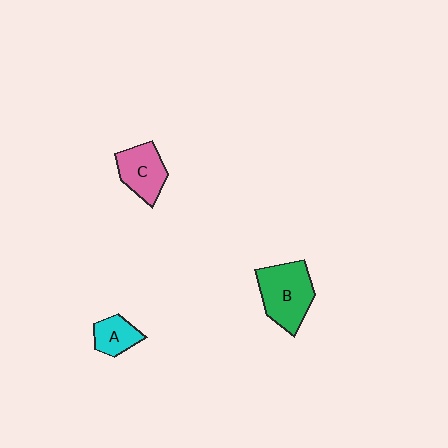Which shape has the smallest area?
Shape A (cyan).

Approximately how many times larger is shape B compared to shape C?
Approximately 1.4 times.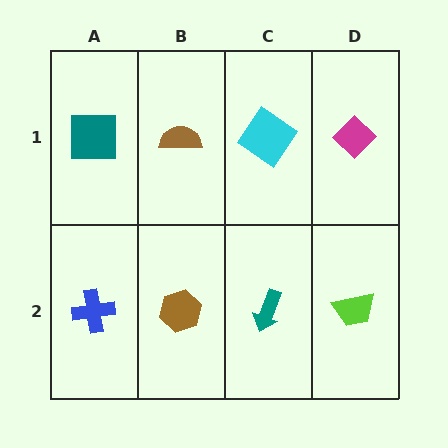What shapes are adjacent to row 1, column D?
A lime trapezoid (row 2, column D), a cyan diamond (row 1, column C).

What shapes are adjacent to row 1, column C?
A teal arrow (row 2, column C), a brown semicircle (row 1, column B), a magenta diamond (row 1, column D).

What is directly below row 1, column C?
A teal arrow.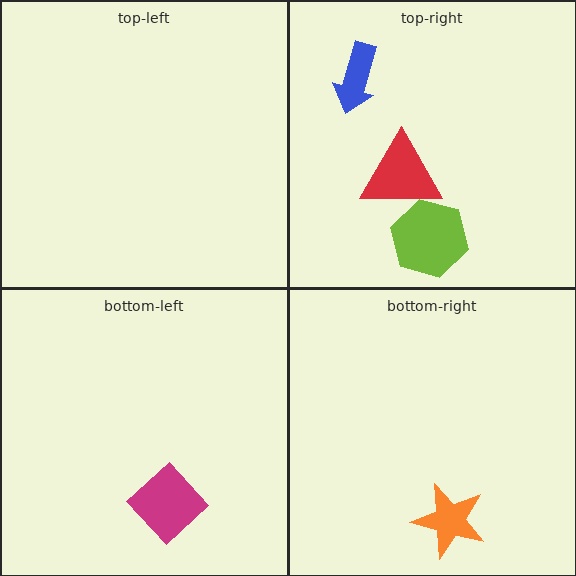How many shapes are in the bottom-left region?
1.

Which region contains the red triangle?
The top-right region.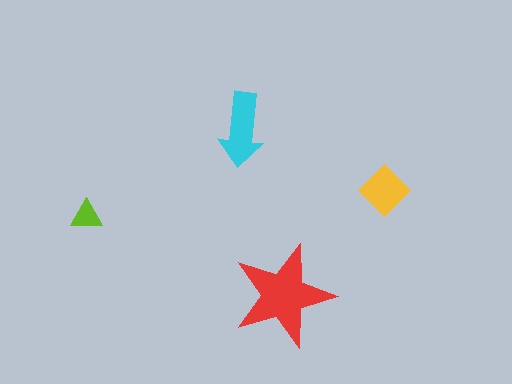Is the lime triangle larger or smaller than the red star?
Smaller.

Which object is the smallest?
The lime triangle.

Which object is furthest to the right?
The yellow diamond is rightmost.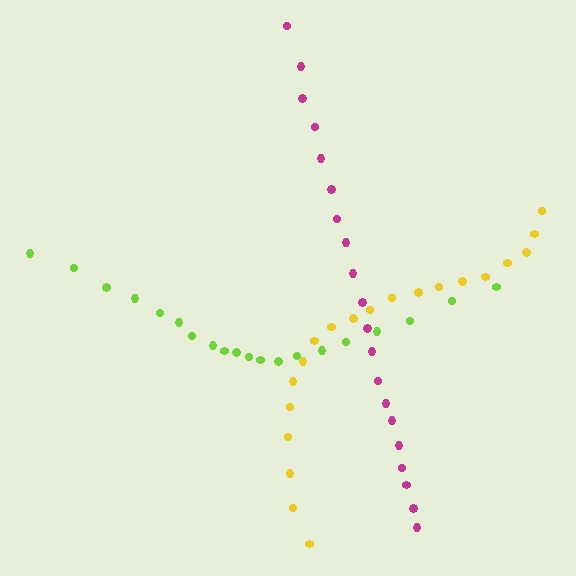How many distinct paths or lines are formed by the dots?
There are 3 distinct paths.